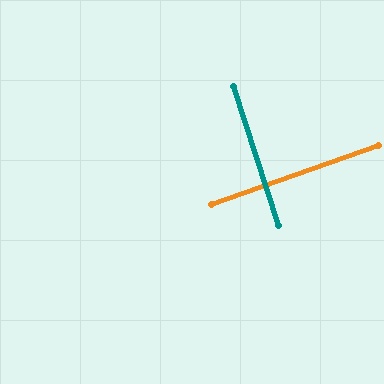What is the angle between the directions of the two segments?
Approximately 89 degrees.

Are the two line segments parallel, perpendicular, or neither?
Perpendicular — they meet at approximately 89°.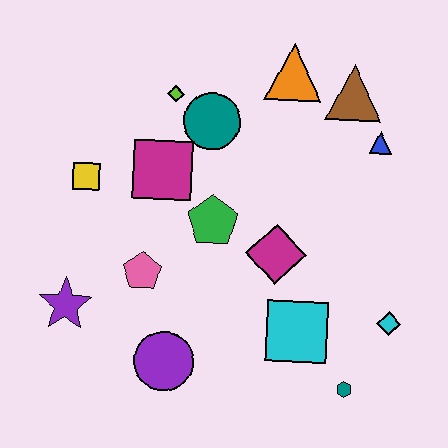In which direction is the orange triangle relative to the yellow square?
The orange triangle is to the right of the yellow square.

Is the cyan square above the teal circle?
No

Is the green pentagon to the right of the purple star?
Yes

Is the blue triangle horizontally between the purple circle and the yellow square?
No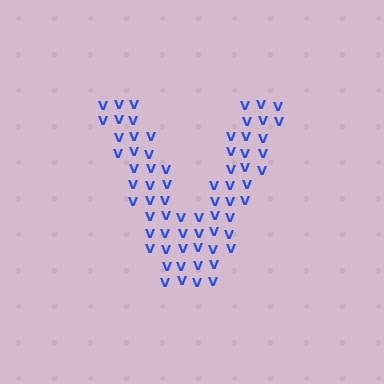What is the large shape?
The large shape is the letter V.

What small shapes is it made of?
It is made of small letter V's.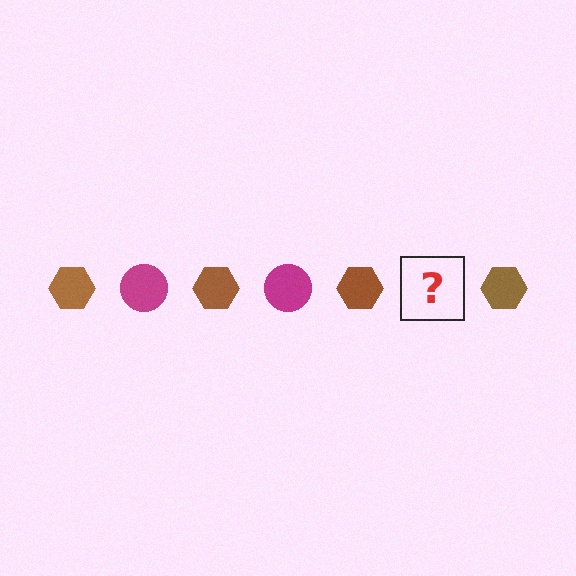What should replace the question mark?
The question mark should be replaced with a magenta circle.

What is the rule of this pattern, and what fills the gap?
The rule is that the pattern alternates between brown hexagon and magenta circle. The gap should be filled with a magenta circle.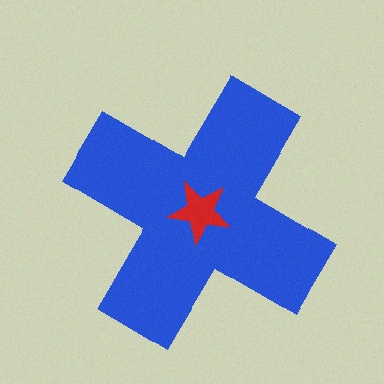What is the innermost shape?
The red star.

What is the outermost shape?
The blue cross.